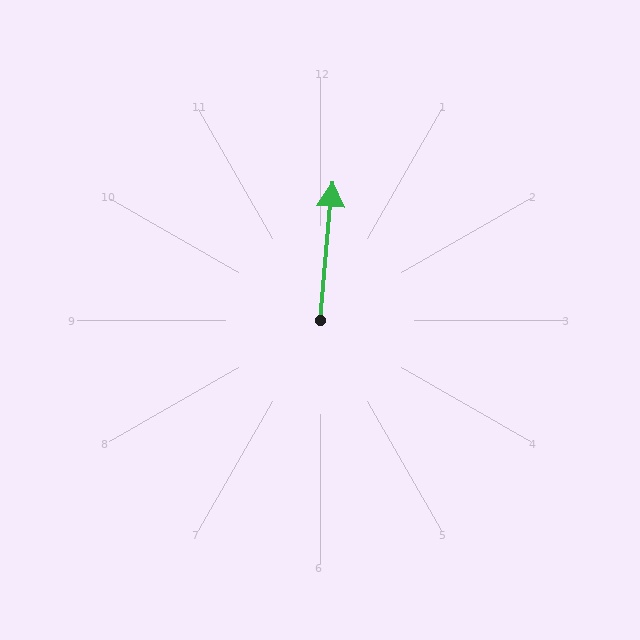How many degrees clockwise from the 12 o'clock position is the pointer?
Approximately 5 degrees.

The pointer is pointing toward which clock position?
Roughly 12 o'clock.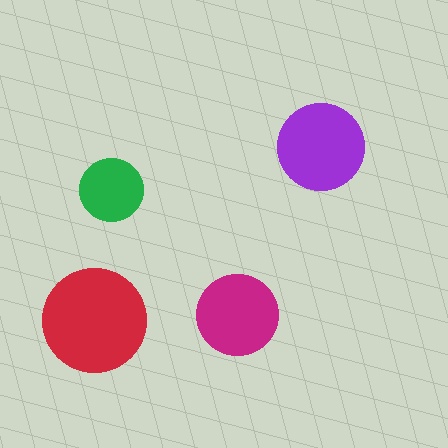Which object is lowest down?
The red circle is bottommost.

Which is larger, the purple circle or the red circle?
The red one.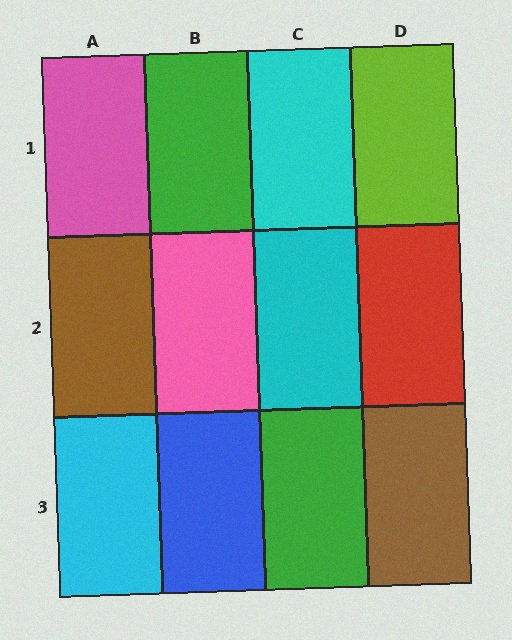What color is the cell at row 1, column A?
Pink.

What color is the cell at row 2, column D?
Red.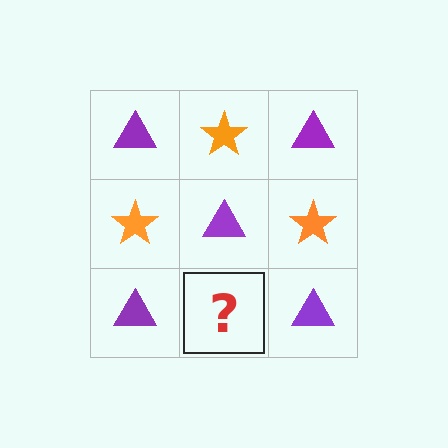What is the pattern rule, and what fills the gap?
The rule is that it alternates purple triangle and orange star in a checkerboard pattern. The gap should be filled with an orange star.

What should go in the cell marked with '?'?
The missing cell should contain an orange star.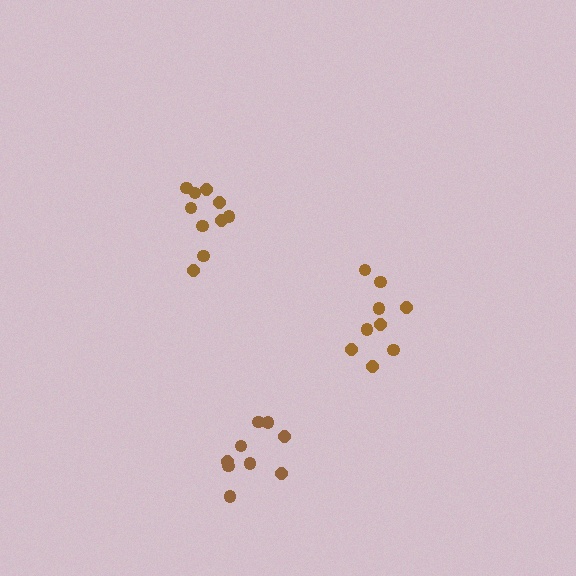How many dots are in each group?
Group 1: 9 dots, Group 2: 10 dots, Group 3: 9 dots (28 total).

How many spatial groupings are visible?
There are 3 spatial groupings.